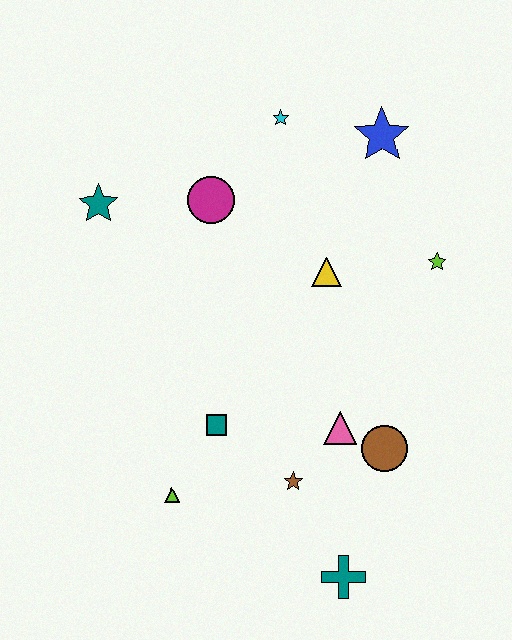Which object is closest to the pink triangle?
The brown circle is closest to the pink triangle.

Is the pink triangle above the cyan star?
No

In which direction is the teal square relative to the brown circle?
The teal square is to the left of the brown circle.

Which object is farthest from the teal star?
The teal cross is farthest from the teal star.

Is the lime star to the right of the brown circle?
Yes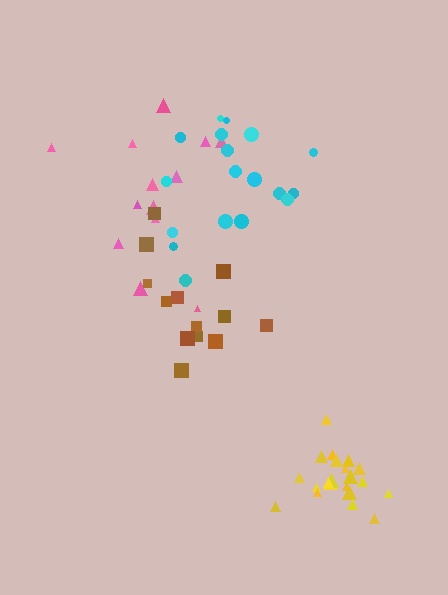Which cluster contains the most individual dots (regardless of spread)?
Yellow (21).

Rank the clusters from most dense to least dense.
yellow, brown, cyan, pink.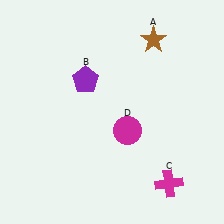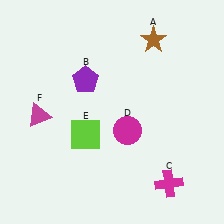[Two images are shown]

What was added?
A lime square (E), a magenta triangle (F) were added in Image 2.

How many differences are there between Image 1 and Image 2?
There are 2 differences between the two images.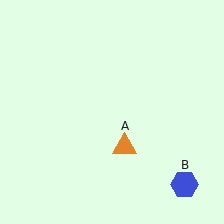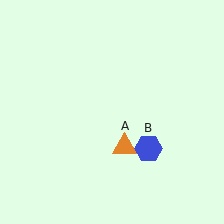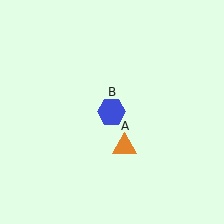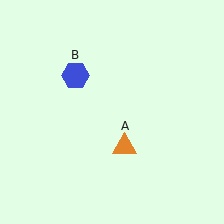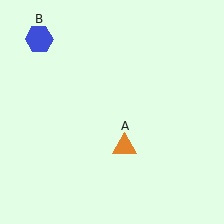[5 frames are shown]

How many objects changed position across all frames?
1 object changed position: blue hexagon (object B).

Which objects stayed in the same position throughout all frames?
Orange triangle (object A) remained stationary.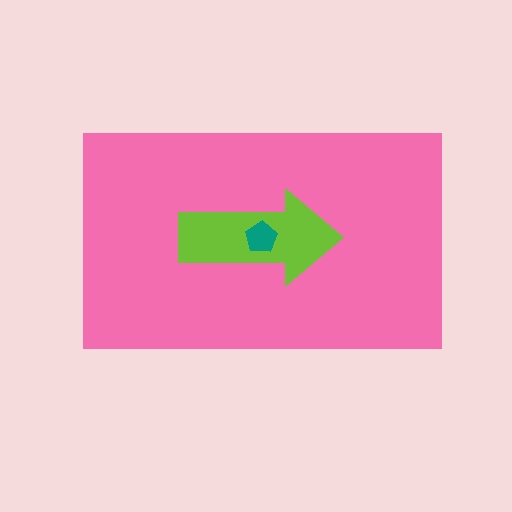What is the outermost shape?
The pink rectangle.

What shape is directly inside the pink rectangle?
The lime arrow.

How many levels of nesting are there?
3.